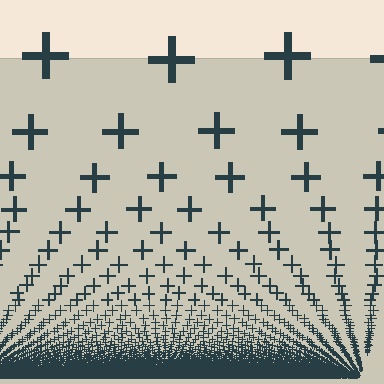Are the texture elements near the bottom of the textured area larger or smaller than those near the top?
Smaller. The gradient is inverted — elements near the bottom are smaller and denser.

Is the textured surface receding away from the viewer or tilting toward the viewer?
The surface appears to tilt toward the viewer. Texture elements get larger and sparser toward the top.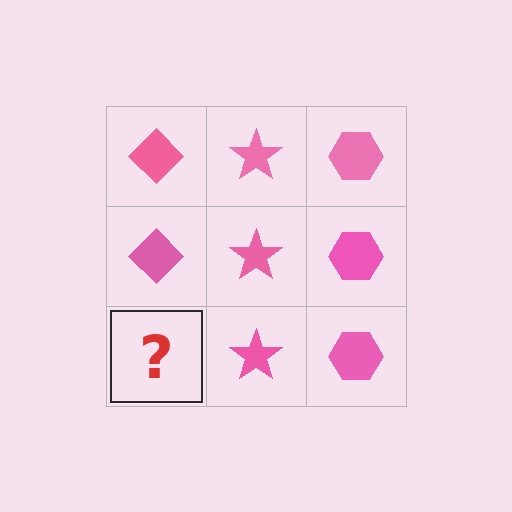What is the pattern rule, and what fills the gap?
The rule is that each column has a consistent shape. The gap should be filled with a pink diamond.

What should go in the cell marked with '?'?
The missing cell should contain a pink diamond.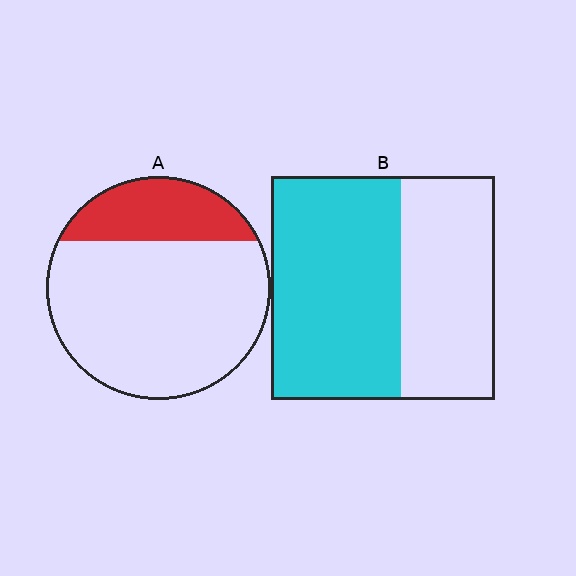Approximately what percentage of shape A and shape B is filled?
A is approximately 25% and B is approximately 60%.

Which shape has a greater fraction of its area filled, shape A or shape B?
Shape B.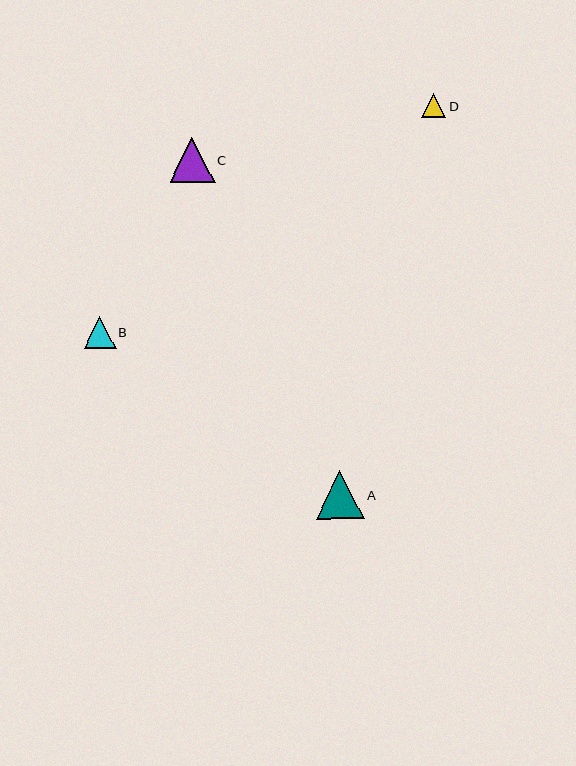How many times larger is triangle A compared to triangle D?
Triangle A is approximately 2.0 times the size of triangle D.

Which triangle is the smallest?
Triangle D is the smallest with a size of approximately 24 pixels.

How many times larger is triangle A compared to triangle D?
Triangle A is approximately 2.0 times the size of triangle D.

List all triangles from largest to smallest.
From largest to smallest: A, C, B, D.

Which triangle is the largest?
Triangle A is the largest with a size of approximately 48 pixels.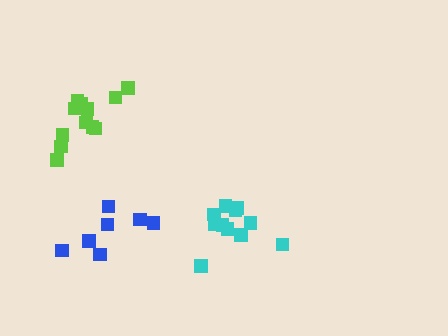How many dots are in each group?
Group 1: 12 dots, Group 2: 7 dots, Group 3: 11 dots (30 total).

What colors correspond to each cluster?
The clusters are colored: lime, blue, cyan.